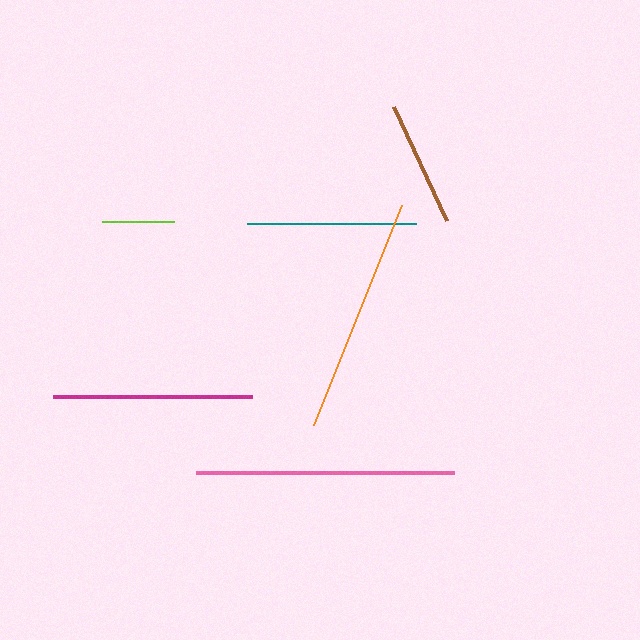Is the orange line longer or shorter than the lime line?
The orange line is longer than the lime line.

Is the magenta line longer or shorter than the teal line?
The magenta line is longer than the teal line.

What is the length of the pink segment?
The pink segment is approximately 259 pixels long.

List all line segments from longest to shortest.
From longest to shortest: pink, orange, magenta, teal, brown, lime.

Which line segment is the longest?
The pink line is the longest at approximately 259 pixels.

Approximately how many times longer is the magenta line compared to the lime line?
The magenta line is approximately 2.8 times the length of the lime line.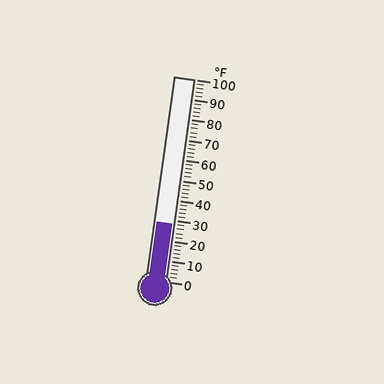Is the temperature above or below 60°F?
The temperature is below 60°F.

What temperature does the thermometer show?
The thermometer shows approximately 28°F.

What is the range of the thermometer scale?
The thermometer scale ranges from 0°F to 100°F.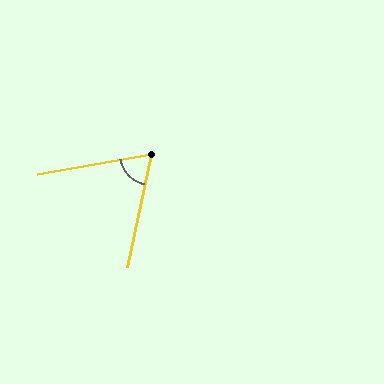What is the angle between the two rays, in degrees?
Approximately 69 degrees.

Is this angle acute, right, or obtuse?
It is acute.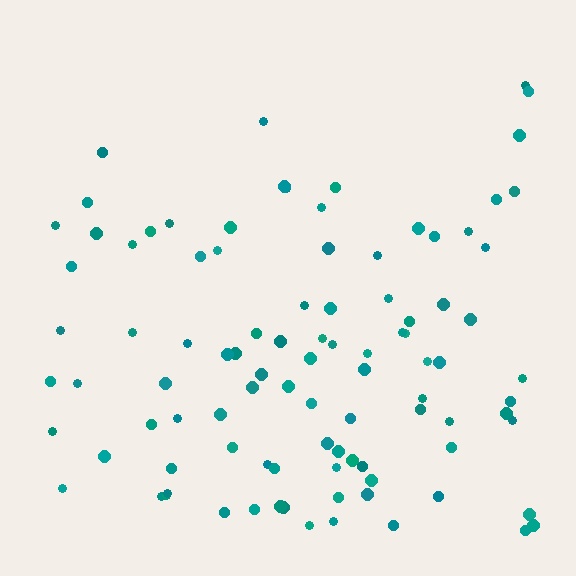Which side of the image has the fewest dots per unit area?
The top.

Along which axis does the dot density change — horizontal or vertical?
Vertical.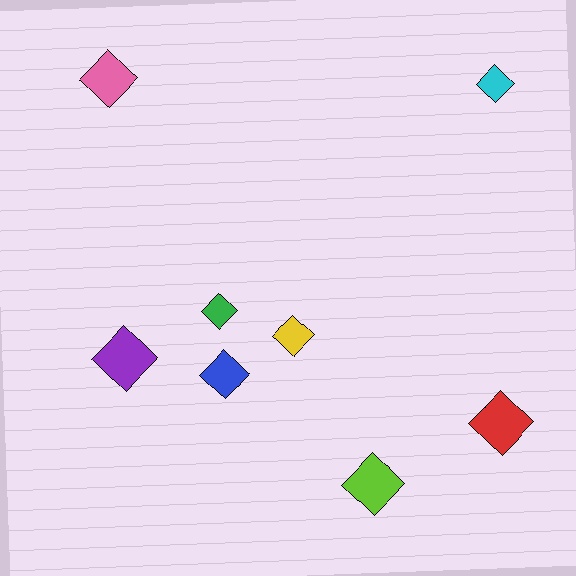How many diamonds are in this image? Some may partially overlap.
There are 8 diamonds.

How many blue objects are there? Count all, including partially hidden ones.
There is 1 blue object.